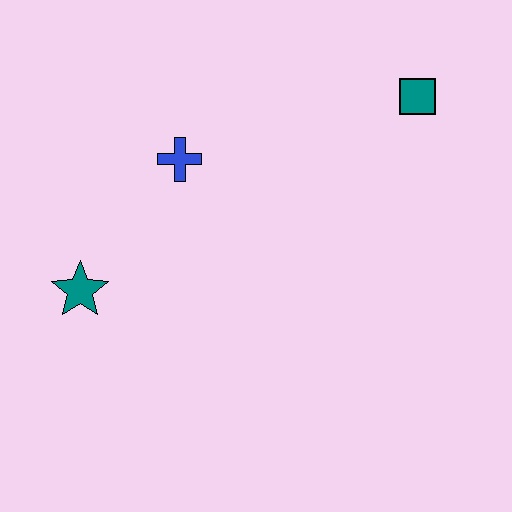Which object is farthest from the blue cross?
The teal square is farthest from the blue cross.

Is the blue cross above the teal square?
No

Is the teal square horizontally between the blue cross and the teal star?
No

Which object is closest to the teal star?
The blue cross is closest to the teal star.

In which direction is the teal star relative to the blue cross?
The teal star is below the blue cross.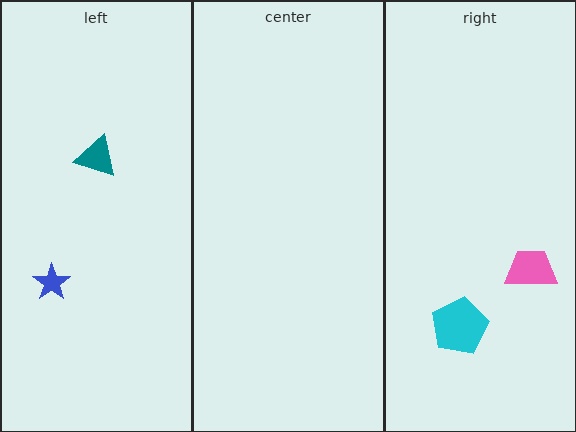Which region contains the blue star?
The left region.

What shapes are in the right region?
The cyan pentagon, the pink trapezoid.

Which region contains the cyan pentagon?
The right region.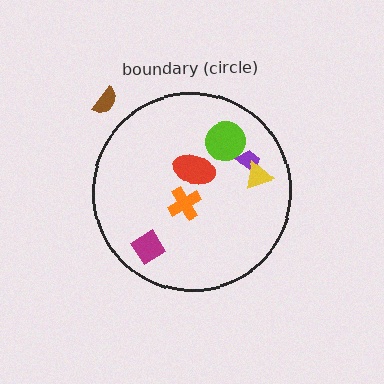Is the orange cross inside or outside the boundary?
Inside.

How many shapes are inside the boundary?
6 inside, 1 outside.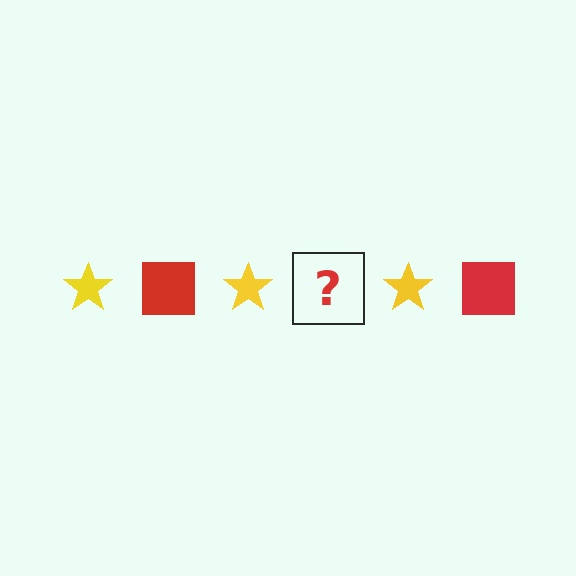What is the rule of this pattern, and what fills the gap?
The rule is that the pattern alternates between yellow star and red square. The gap should be filled with a red square.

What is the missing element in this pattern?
The missing element is a red square.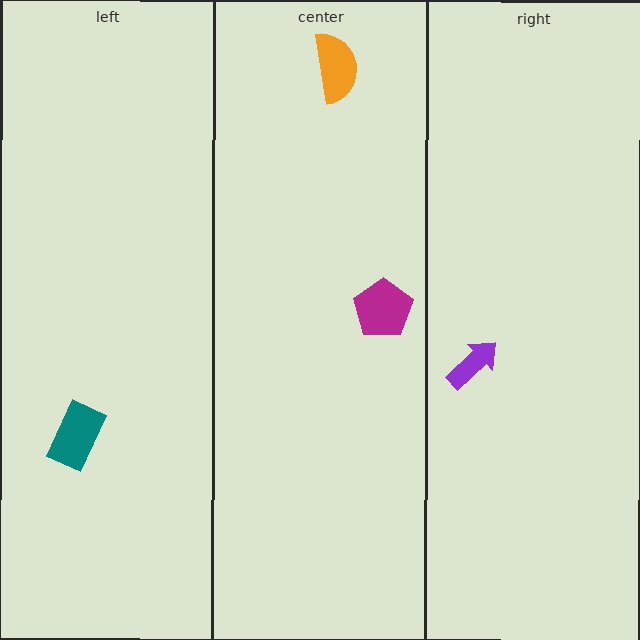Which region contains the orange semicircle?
The center region.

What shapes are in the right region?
The purple arrow.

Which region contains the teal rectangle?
The left region.